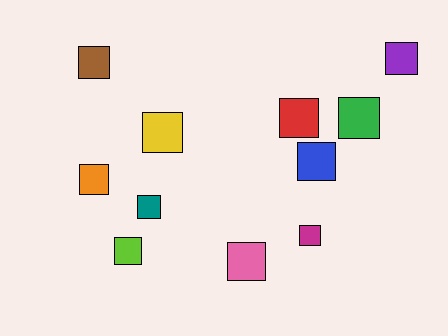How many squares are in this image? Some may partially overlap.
There are 11 squares.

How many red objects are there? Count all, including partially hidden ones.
There is 1 red object.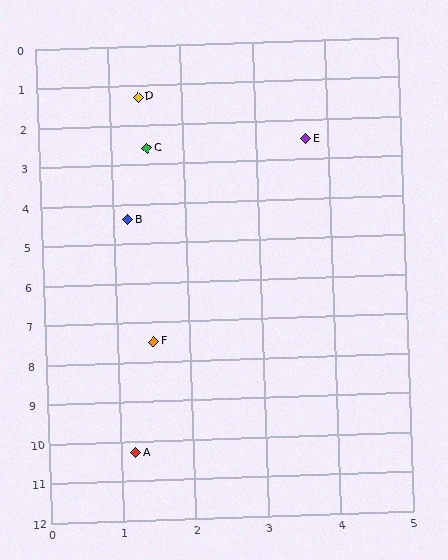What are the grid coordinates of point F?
Point F is at approximately (1.5, 7.5).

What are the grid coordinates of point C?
Point C is at approximately (1.5, 2.6).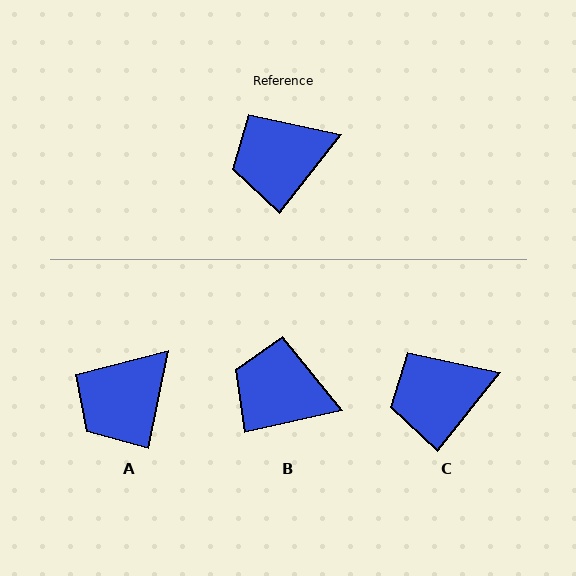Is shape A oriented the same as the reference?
No, it is off by about 27 degrees.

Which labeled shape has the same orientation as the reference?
C.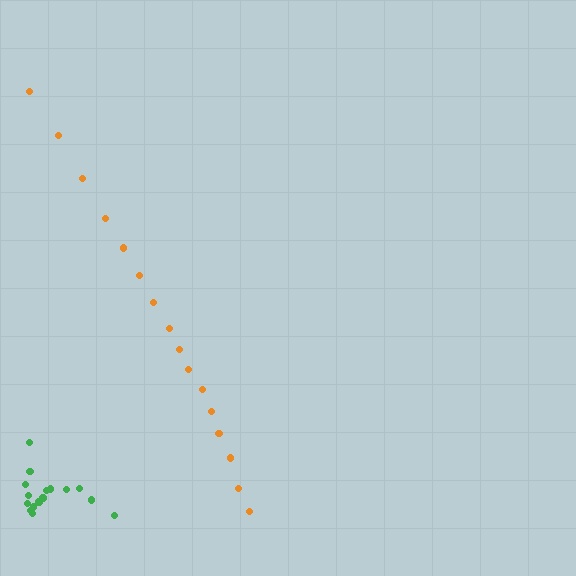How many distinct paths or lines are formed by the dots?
There are 2 distinct paths.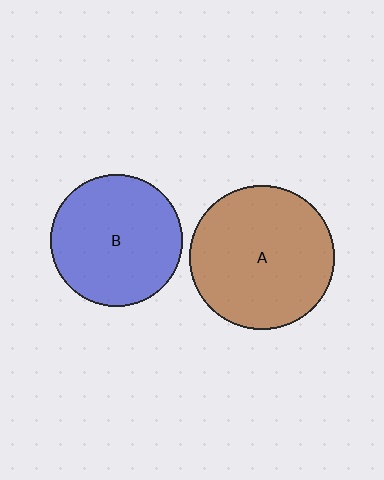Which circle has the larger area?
Circle A (brown).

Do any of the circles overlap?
No, none of the circles overlap.